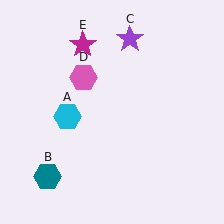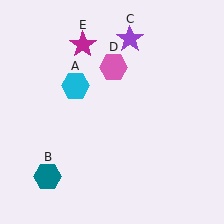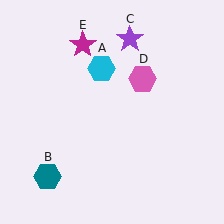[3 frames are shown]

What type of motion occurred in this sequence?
The cyan hexagon (object A), pink hexagon (object D) rotated clockwise around the center of the scene.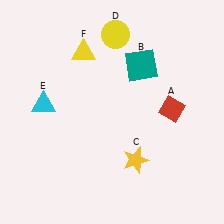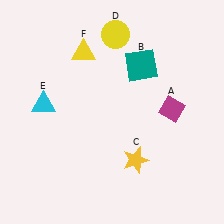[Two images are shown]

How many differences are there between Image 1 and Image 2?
There is 1 difference between the two images.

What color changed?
The diamond (A) changed from red in Image 1 to magenta in Image 2.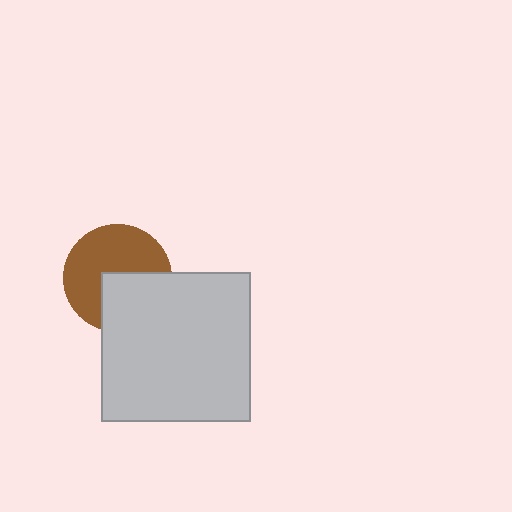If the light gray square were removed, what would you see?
You would see the complete brown circle.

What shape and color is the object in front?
The object in front is a light gray square.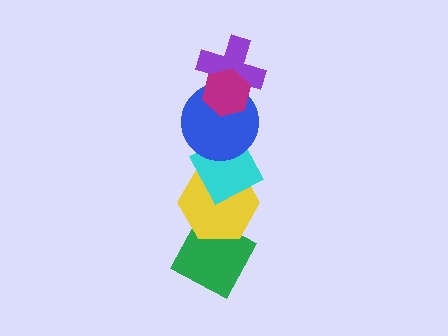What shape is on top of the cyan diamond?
The blue circle is on top of the cyan diamond.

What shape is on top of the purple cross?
The magenta hexagon is on top of the purple cross.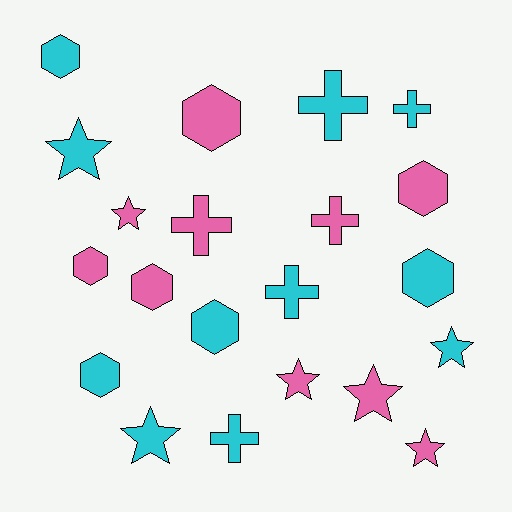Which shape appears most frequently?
Hexagon, with 8 objects.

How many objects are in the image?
There are 21 objects.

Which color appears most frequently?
Cyan, with 11 objects.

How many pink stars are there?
There are 4 pink stars.